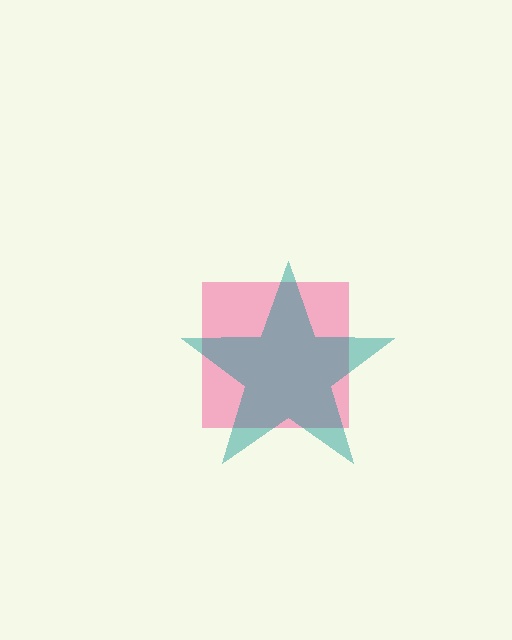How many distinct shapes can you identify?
There are 2 distinct shapes: a pink square, a teal star.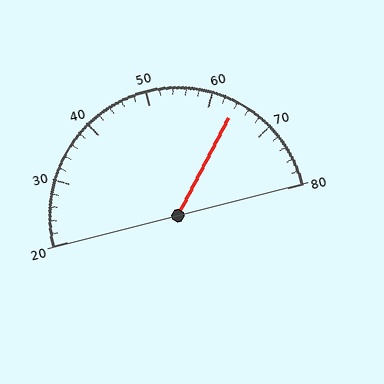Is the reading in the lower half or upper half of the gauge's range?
The reading is in the upper half of the range (20 to 80).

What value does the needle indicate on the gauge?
The needle indicates approximately 64.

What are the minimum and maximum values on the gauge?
The gauge ranges from 20 to 80.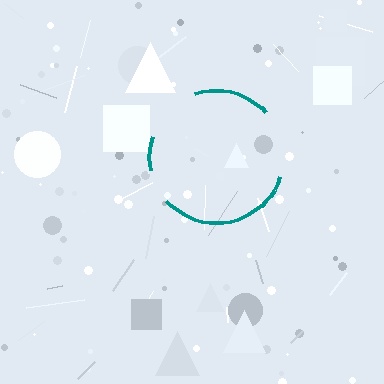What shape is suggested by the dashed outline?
The dashed outline suggests a circle.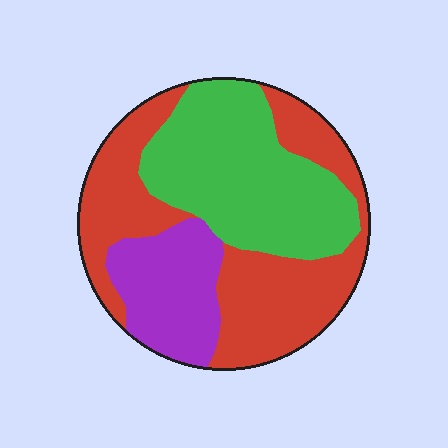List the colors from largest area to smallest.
From largest to smallest: red, green, purple.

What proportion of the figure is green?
Green covers 37% of the figure.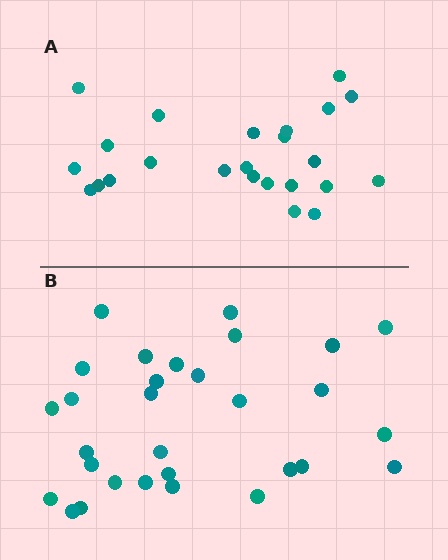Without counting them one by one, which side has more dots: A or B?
Region B (the bottom region) has more dots.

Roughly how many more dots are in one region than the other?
Region B has about 6 more dots than region A.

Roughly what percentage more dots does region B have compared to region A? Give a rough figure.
About 25% more.